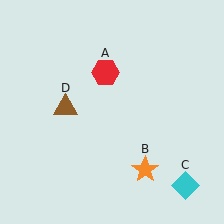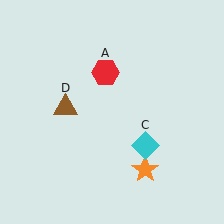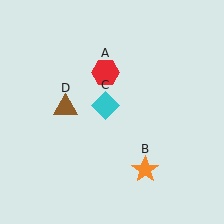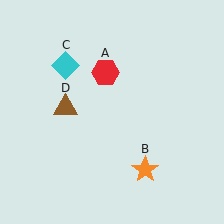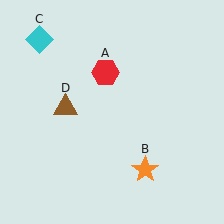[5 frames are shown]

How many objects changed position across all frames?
1 object changed position: cyan diamond (object C).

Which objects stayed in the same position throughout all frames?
Red hexagon (object A) and orange star (object B) and brown triangle (object D) remained stationary.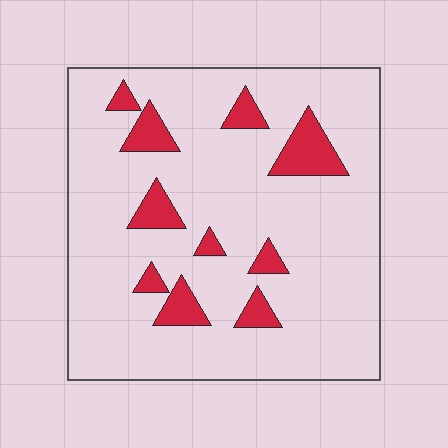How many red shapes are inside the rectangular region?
10.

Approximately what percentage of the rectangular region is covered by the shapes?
Approximately 15%.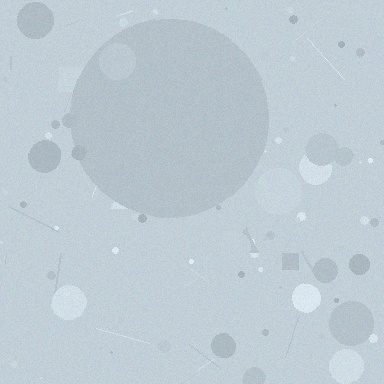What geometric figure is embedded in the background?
A circle is embedded in the background.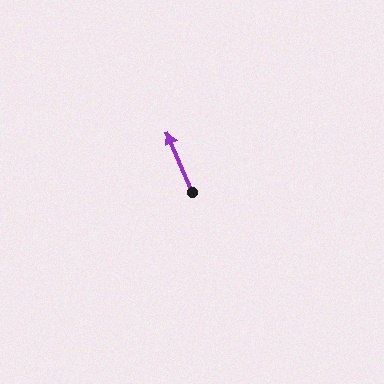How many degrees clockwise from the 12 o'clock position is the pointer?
Approximately 337 degrees.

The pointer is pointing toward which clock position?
Roughly 11 o'clock.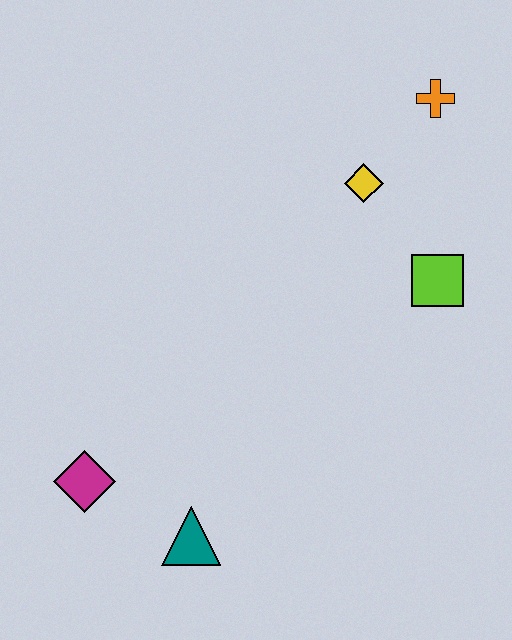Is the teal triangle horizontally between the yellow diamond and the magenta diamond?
Yes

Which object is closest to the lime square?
The yellow diamond is closest to the lime square.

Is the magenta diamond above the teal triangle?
Yes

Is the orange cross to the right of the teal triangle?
Yes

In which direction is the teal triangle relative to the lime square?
The teal triangle is below the lime square.